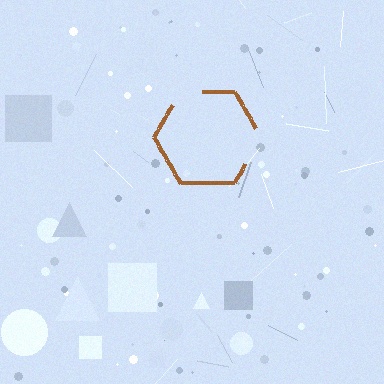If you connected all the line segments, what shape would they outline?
They would outline a hexagon.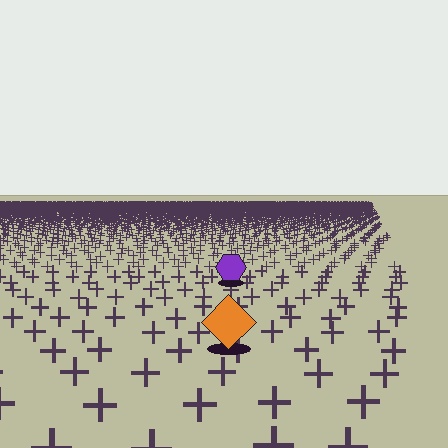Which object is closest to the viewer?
The orange diamond is closest. The texture marks near it are larger and more spread out.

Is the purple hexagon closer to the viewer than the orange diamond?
No. The orange diamond is closer — you can tell from the texture gradient: the ground texture is coarser near it.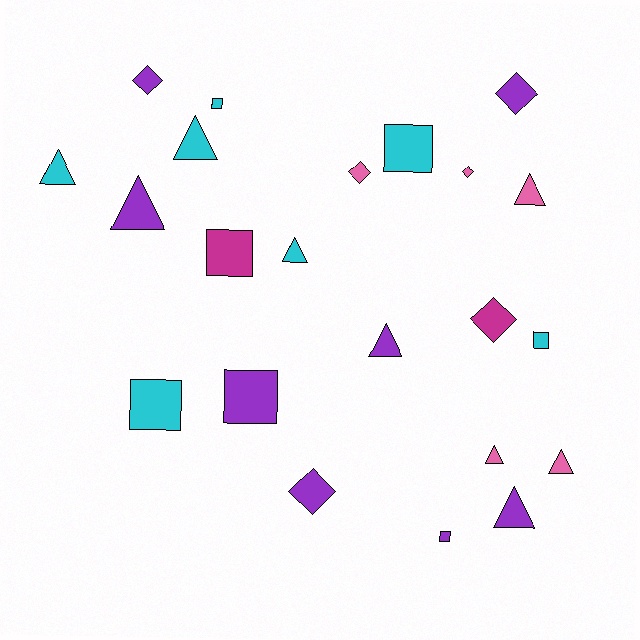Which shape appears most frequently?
Triangle, with 9 objects.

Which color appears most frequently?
Purple, with 8 objects.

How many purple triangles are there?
There are 3 purple triangles.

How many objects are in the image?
There are 22 objects.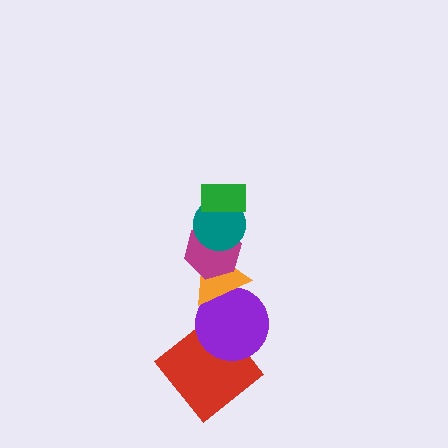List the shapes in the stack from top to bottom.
From top to bottom: the green rectangle, the teal circle, the magenta hexagon, the orange triangle, the purple circle, the red diamond.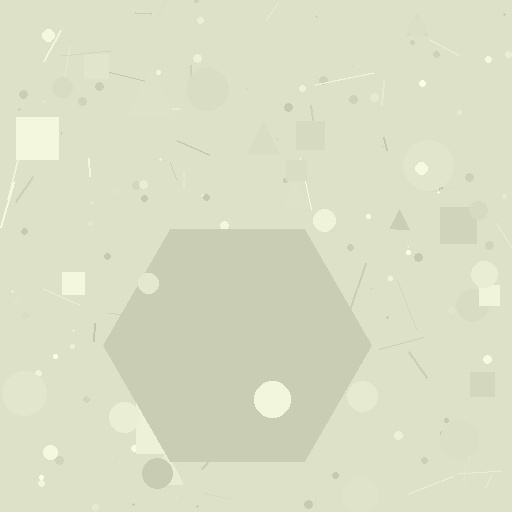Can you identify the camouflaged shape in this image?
The camouflaged shape is a hexagon.